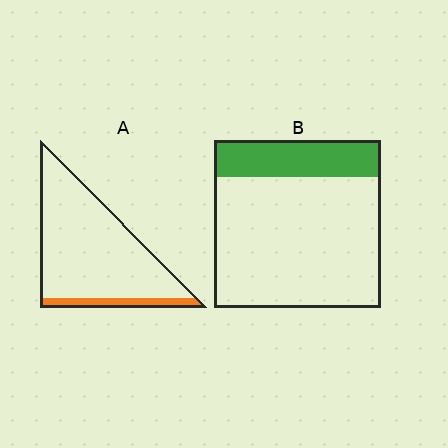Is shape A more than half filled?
No.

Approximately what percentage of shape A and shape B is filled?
A is approximately 10% and B is approximately 20%.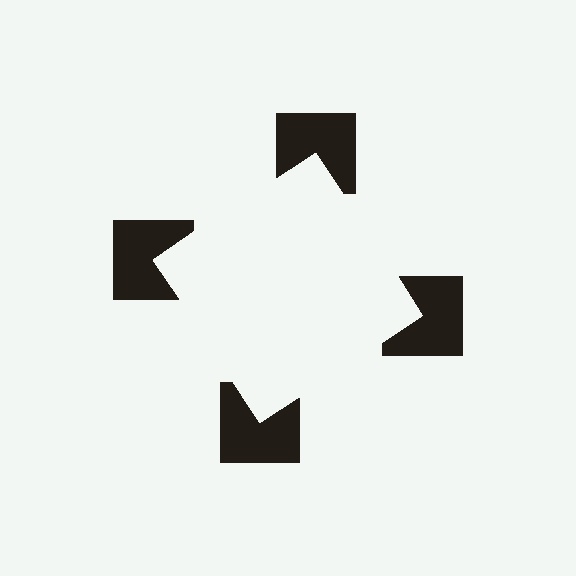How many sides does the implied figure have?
4 sides.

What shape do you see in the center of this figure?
An illusory square — its edges are inferred from the aligned wedge cuts in the notched squares, not physically drawn.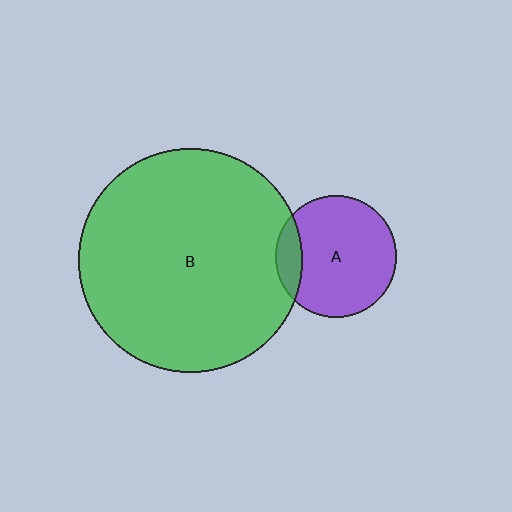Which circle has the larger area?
Circle B (green).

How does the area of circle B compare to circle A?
Approximately 3.4 times.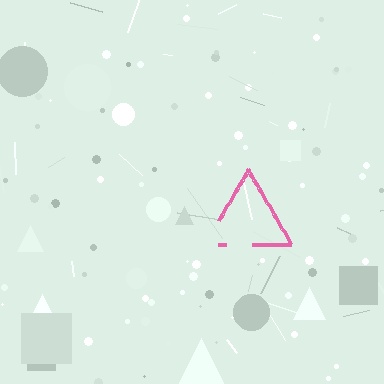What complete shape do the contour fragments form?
The contour fragments form a triangle.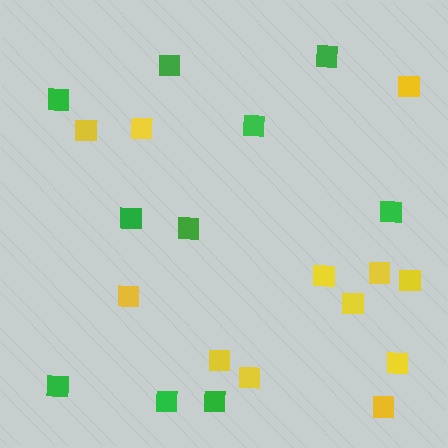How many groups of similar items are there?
There are 2 groups: one group of yellow squares (12) and one group of green squares (10).